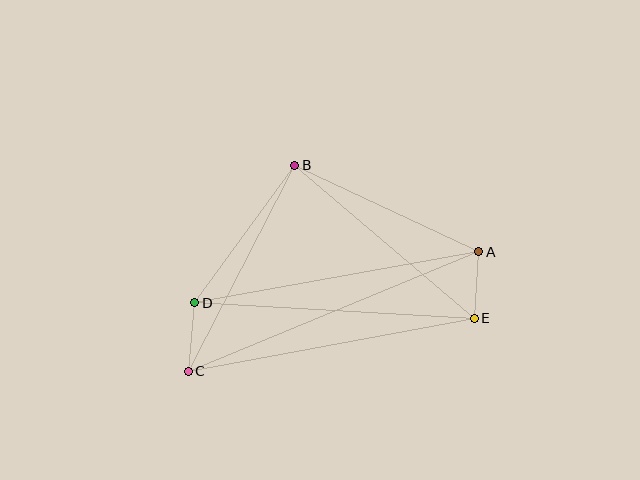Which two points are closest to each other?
Points A and E are closest to each other.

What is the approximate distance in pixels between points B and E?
The distance between B and E is approximately 236 pixels.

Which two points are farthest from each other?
Points A and C are farthest from each other.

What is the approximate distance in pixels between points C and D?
The distance between C and D is approximately 69 pixels.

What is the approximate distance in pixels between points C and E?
The distance between C and E is approximately 291 pixels.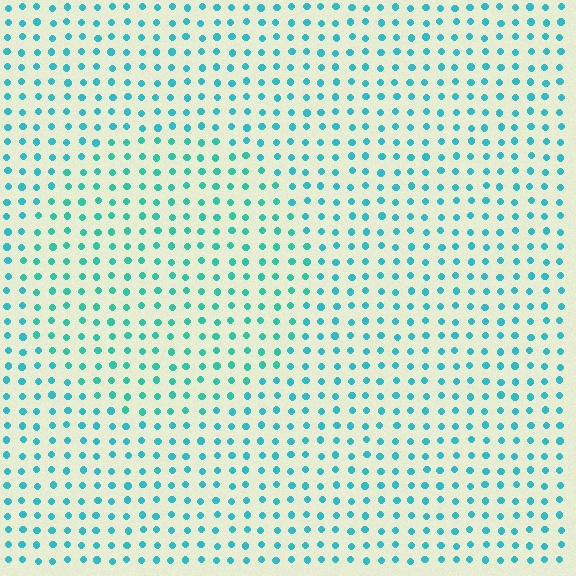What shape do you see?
I see a circle.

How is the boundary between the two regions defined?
The boundary is defined purely by a slight shift in hue (about 17 degrees). Spacing, size, and orientation are identical on both sides.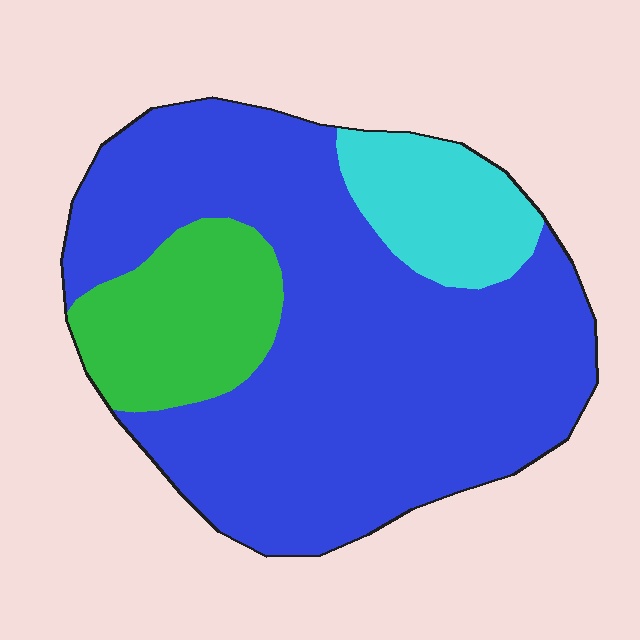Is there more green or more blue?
Blue.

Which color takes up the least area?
Cyan, at roughly 10%.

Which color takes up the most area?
Blue, at roughly 70%.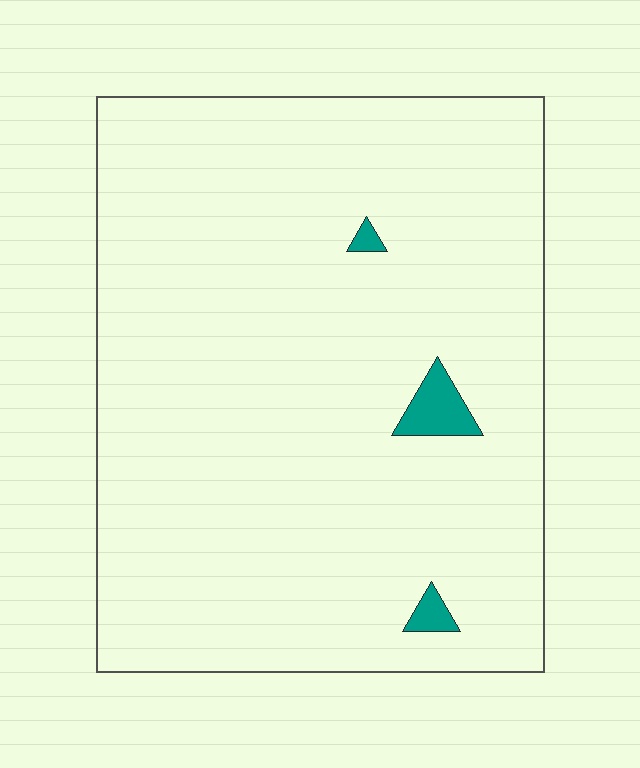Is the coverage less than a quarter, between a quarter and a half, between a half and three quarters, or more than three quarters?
Less than a quarter.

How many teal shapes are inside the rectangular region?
3.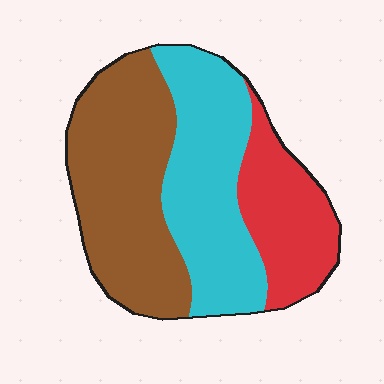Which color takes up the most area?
Brown, at roughly 40%.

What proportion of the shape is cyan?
Cyan takes up about three eighths (3/8) of the shape.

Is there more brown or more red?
Brown.